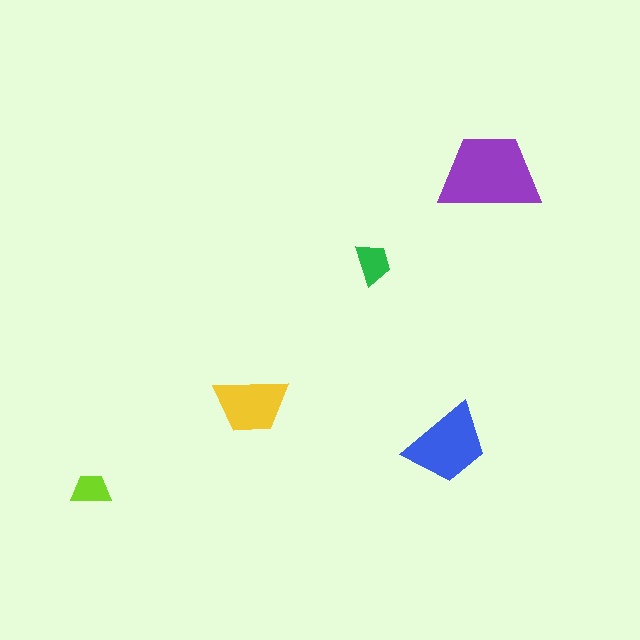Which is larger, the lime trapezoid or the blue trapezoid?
The blue one.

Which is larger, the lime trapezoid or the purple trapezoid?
The purple one.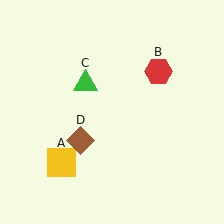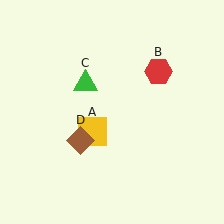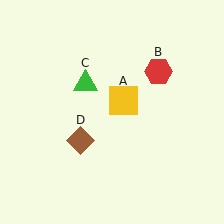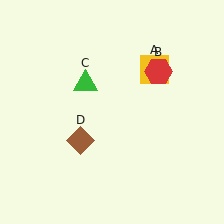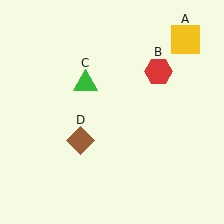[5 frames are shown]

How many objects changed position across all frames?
1 object changed position: yellow square (object A).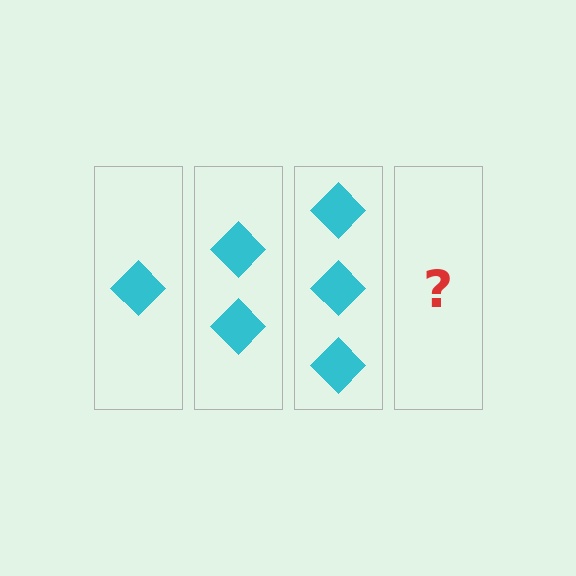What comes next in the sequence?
The next element should be 4 diamonds.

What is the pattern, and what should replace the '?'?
The pattern is that each step adds one more diamond. The '?' should be 4 diamonds.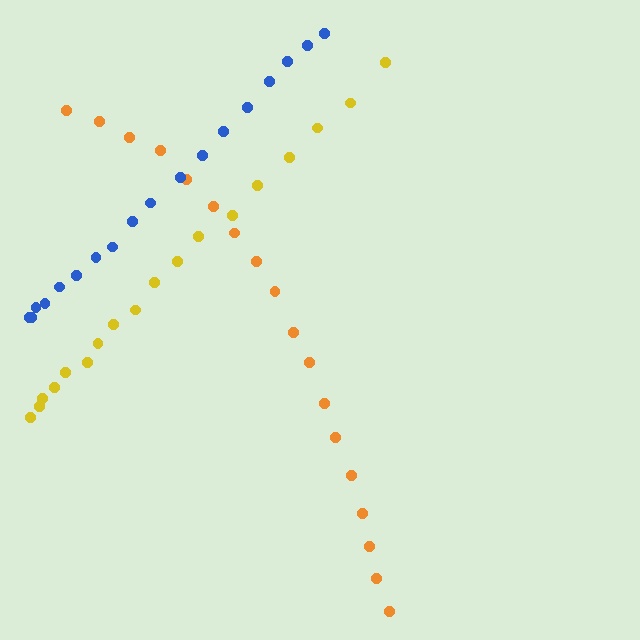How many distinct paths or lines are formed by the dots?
There are 3 distinct paths.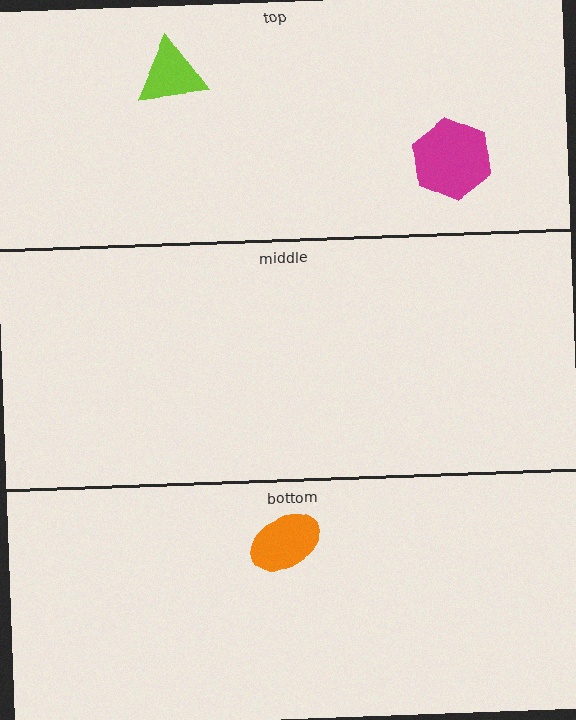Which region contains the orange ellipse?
The bottom region.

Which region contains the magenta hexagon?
The top region.